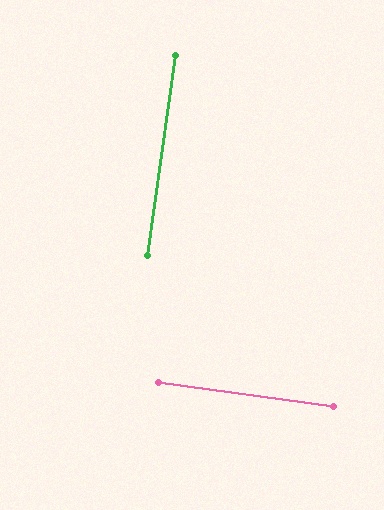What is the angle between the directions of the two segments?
Approximately 90 degrees.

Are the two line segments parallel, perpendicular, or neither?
Perpendicular — they meet at approximately 90°.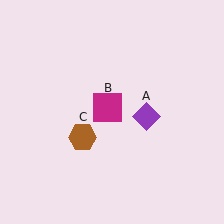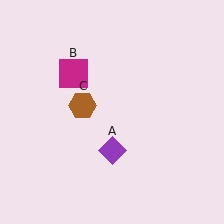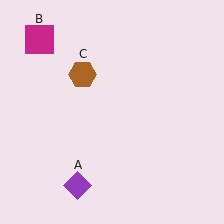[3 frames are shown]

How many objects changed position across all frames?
3 objects changed position: purple diamond (object A), magenta square (object B), brown hexagon (object C).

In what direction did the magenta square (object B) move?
The magenta square (object B) moved up and to the left.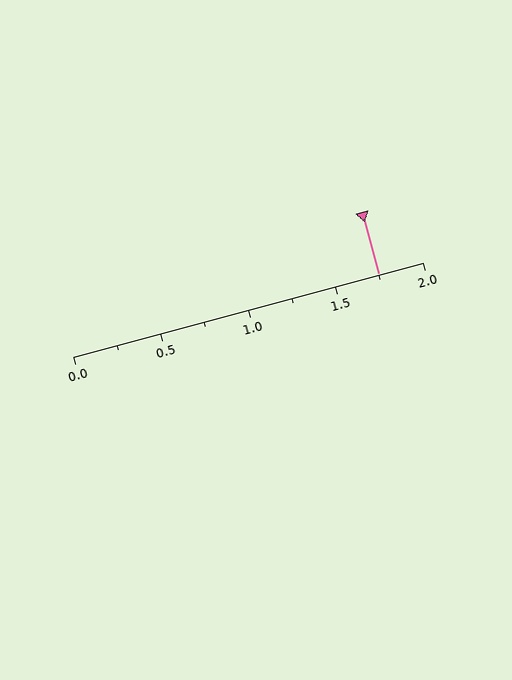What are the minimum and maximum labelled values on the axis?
The axis runs from 0.0 to 2.0.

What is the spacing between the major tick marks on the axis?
The major ticks are spaced 0.5 apart.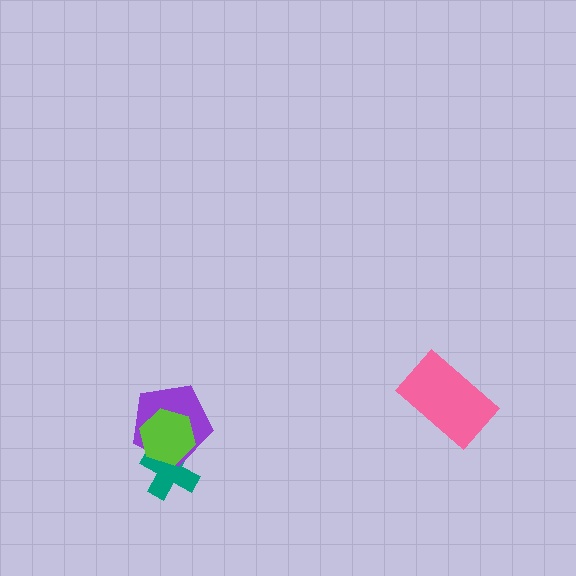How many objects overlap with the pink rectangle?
0 objects overlap with the pink rectangle.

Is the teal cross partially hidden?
Yes, it is partially covered by another shape.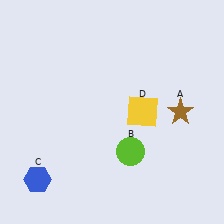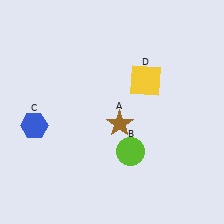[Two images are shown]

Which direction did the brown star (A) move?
The brown star (A) moved left.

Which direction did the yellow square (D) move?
The yellow square (D) moved up.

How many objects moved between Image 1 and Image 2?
3 objects moved between the two images.